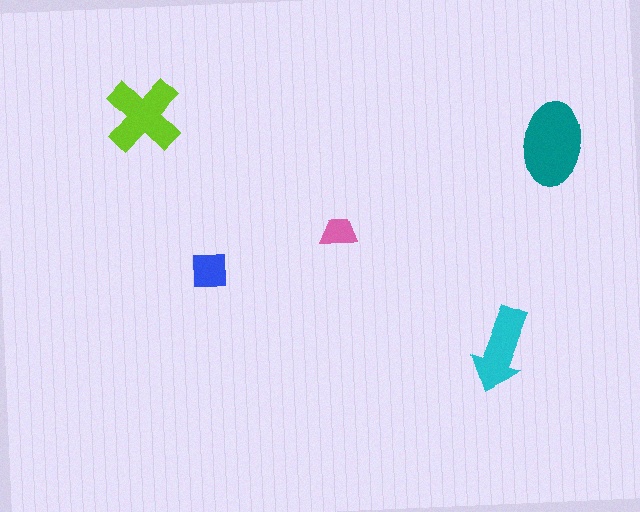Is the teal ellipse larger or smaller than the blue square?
Larger.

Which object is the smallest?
The pink trapezoid.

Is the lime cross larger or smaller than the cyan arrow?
Larger.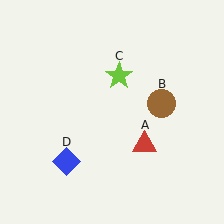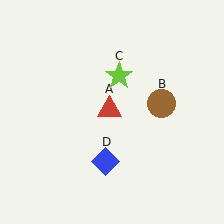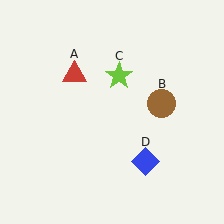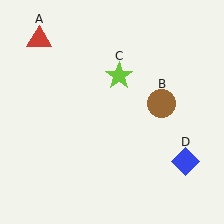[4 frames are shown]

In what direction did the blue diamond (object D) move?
The blue diamond (object D) moved right.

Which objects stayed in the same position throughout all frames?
Brown circle (object B) and lime star (object C) remained stationary.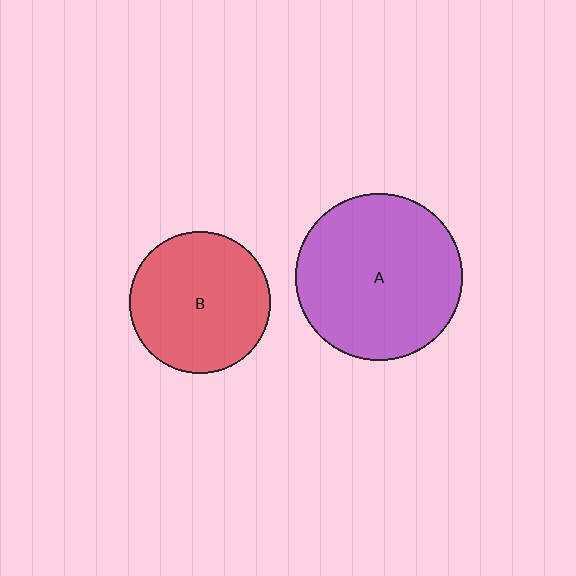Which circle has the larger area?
Circle A (purple).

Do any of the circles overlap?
No, none of the circles overlap.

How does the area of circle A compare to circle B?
Approximately 1.4 times.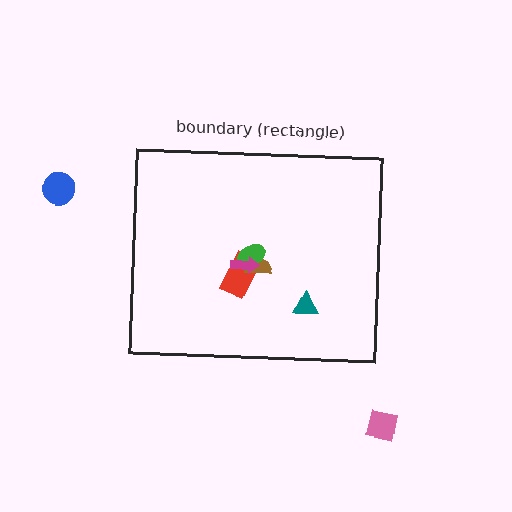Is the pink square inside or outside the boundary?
Outside.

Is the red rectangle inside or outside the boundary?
Inside.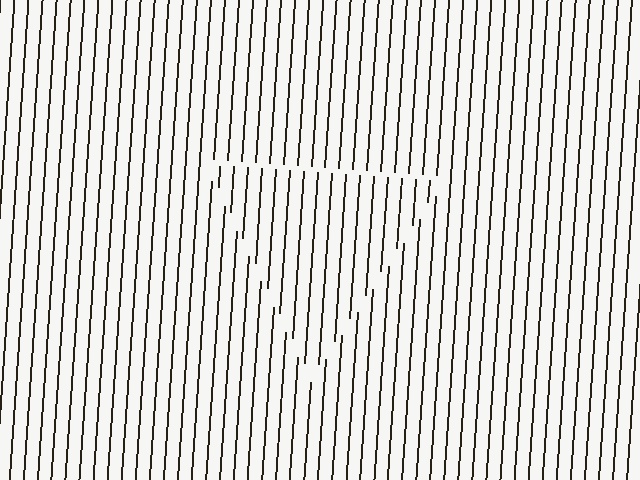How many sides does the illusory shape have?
3 sides — the line-ends trace a triangle.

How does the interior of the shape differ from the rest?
The interior of the shape contains the same grating, shifted by half a period — the contour is defined by the phase discontinuity where line-ends from the inner and outer gratings abut.